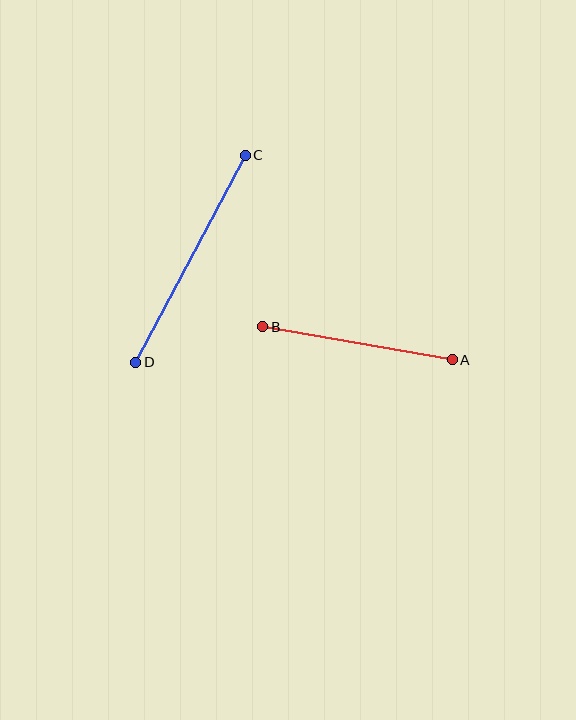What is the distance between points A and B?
The distance is approximately 192 pixels.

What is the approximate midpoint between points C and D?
The midpoint is at approximately (191, 259) pixels.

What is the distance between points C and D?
The distance is approximately 234 pixels.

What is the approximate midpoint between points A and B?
The midpoint is at approximately (357, 343) pixels.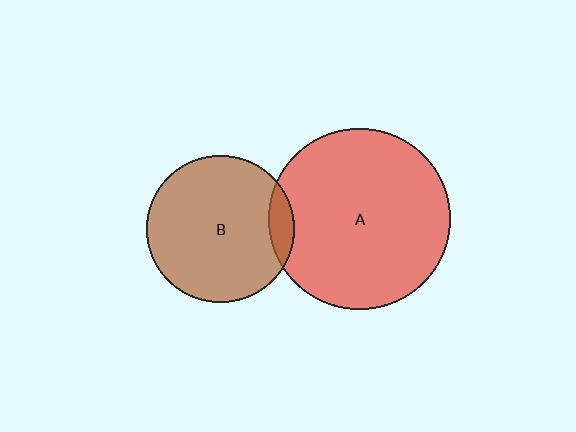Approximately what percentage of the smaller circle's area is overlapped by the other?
Approximately 10%.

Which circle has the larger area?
Circle A (red).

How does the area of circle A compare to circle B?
Approximately 1.5 times.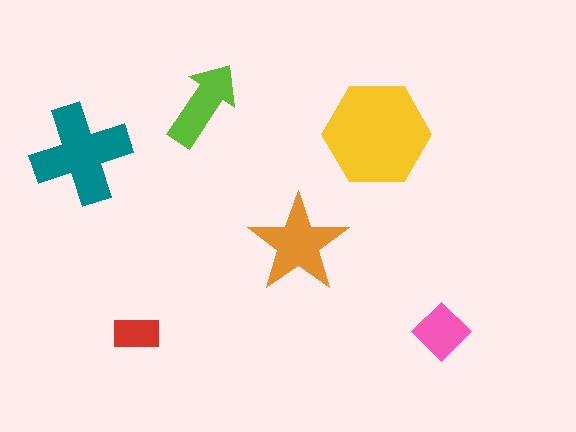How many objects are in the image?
There are 6 objects in the image.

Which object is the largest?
The yellow hexagon.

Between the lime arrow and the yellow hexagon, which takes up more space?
The yellow hexagon.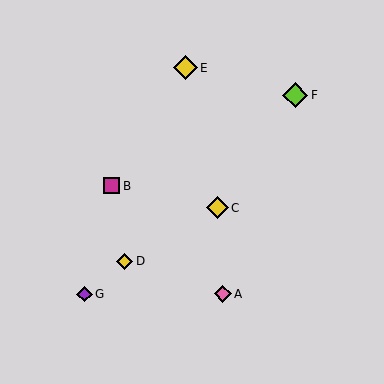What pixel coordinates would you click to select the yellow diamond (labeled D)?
Click at (124, 261) to select the yellow diamond D.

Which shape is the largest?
The lime diamond (labeled F) is the largest.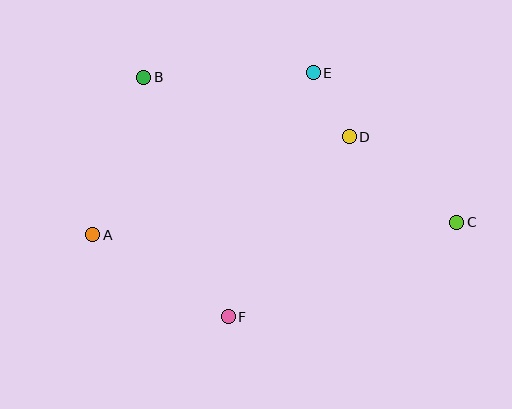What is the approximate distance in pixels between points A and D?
The distance between A and D is approximately 275 pixels.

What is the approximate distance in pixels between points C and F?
The distance between C and F is approximately 247 pixels.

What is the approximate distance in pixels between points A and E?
The distance between A and E is approximately 274 pixels.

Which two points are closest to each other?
Points D and E are closest to each other.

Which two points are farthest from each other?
Points A and C are farthest from each other.